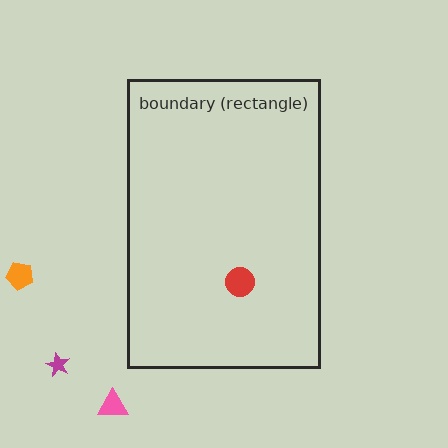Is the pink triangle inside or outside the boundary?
Outside.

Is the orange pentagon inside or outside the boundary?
Outside.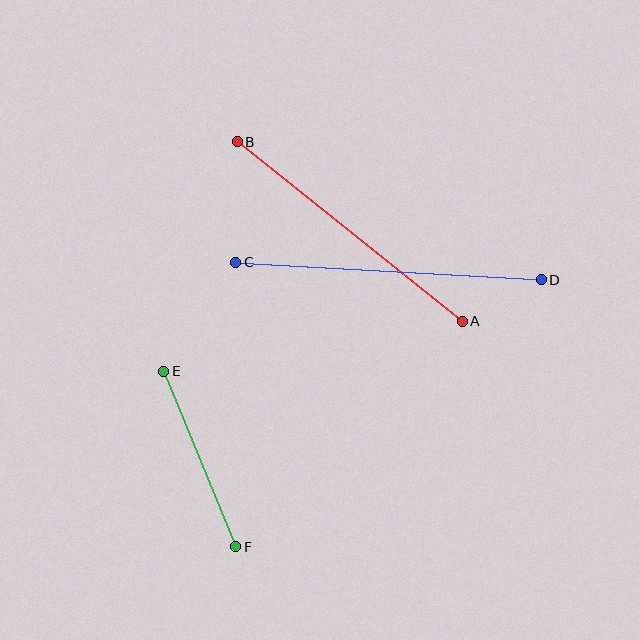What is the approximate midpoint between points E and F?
The midpoint is at approximately (200, 459) pixels.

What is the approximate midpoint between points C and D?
The midpoint is at approximately (389, 271) pixels.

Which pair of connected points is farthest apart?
Points C and D are farthest apart.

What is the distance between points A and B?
The distance is approximately 288 pixels.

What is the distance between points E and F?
The distance is approximately 190 pixels.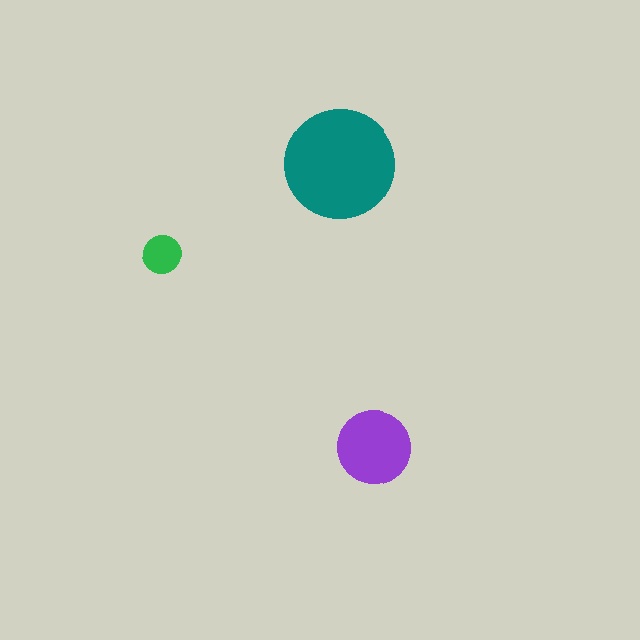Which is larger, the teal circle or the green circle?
The teal one.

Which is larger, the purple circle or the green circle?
The purple one.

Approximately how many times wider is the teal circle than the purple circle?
About 1.5 times wider.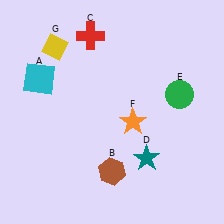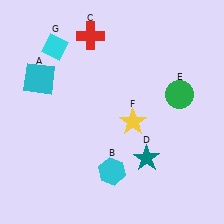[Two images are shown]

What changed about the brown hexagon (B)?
In Image 1, B is brown. In Image 2, it changed to cyan.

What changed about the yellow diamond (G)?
In Image 1, G is yellow. In Image 2, it changed to cyan.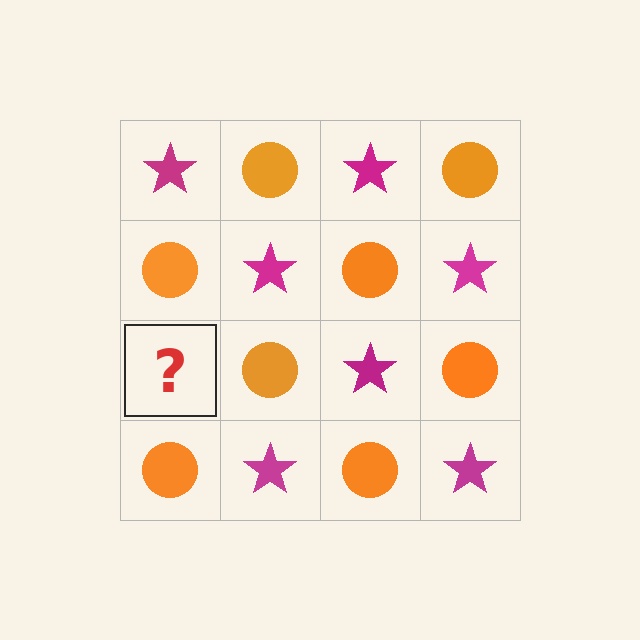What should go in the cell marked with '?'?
The missing cell should contain a magenta star.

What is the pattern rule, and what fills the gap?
The rule is that it alternates magenta star and orange circle in a checkerboard pattern. The gap should be filled with a magenta star.